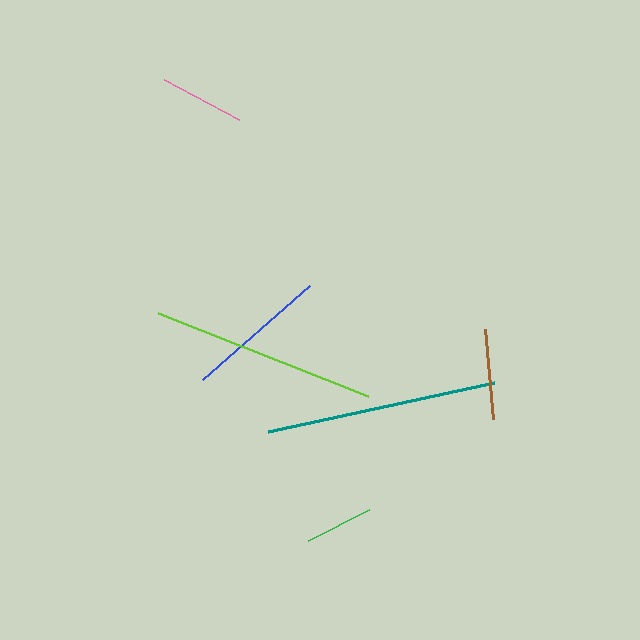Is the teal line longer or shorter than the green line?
The teal line is longer than the green line.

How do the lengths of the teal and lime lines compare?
The teal and lime lines are approximately the same length.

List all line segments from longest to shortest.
From longest to shortest: teal, lime, blue, brown, pink, green.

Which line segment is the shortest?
The green line is the shortest at approximately 68 pixels.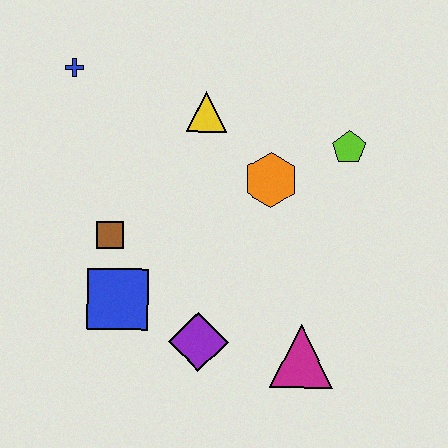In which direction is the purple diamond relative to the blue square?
The purple diamond is to the right of the blue square.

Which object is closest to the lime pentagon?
The orange hexagon is closest to the lime pentagon.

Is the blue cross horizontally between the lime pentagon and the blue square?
No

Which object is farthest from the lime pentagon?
The blue cross is farthest from the lime pentagon.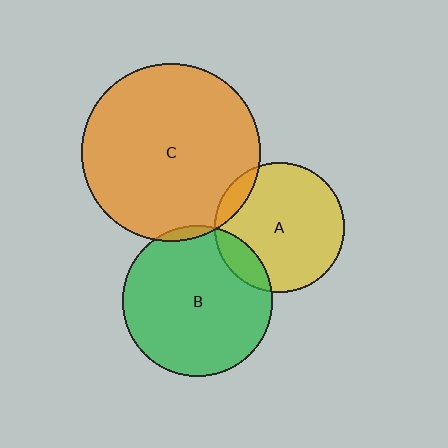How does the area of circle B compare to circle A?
Approximately 1.3 times.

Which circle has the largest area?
Circle C (orange).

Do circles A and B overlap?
Yes.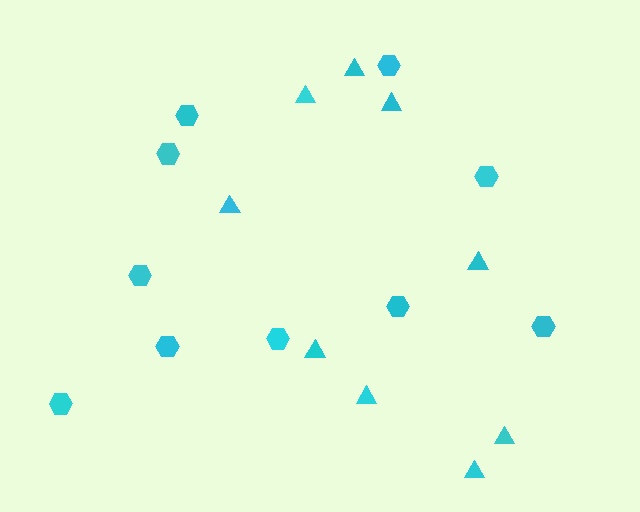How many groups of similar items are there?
There are 2 groups: one group of triangles (9) and one group of hexagons (10).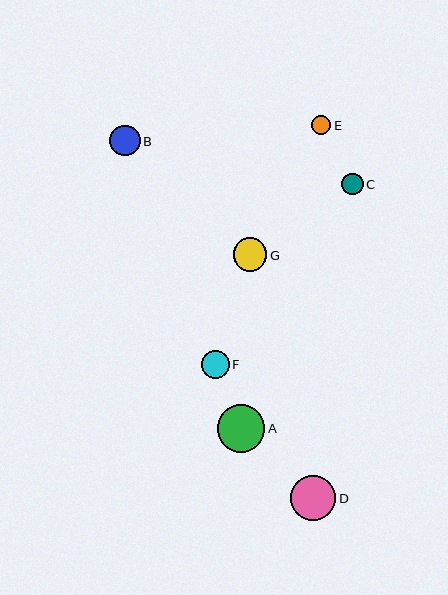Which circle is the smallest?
Circle E is the smallest with a size of approximately 19 pixels.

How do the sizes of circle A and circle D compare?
Circle A and circle D are approximately the same size.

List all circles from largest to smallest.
From largest to smallest: A, D, G, B, F, C, E.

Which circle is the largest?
Circle A is the largest with a size of approximately 48 pixels.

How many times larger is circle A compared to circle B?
Circle A is approximately 1.5 times the size of circle B.